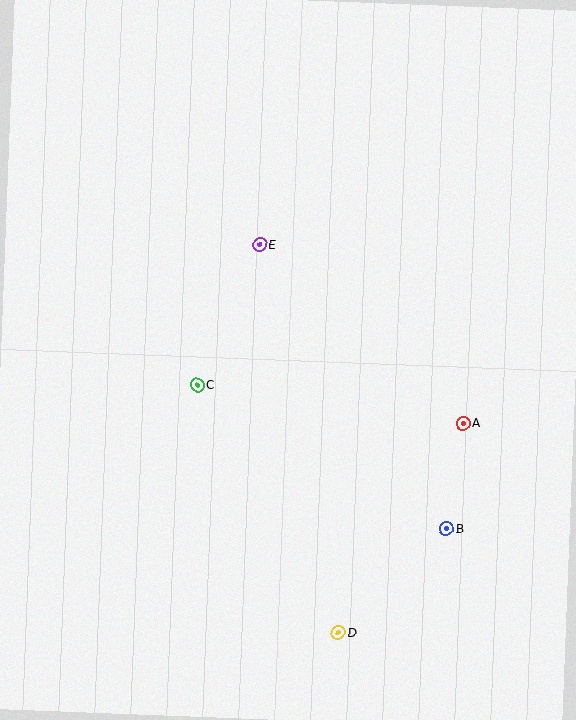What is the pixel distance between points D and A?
The distance between D and A is 244 pixels.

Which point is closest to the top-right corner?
Point E is closest to the top-right corner.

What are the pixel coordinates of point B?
Point B is at (447, 529).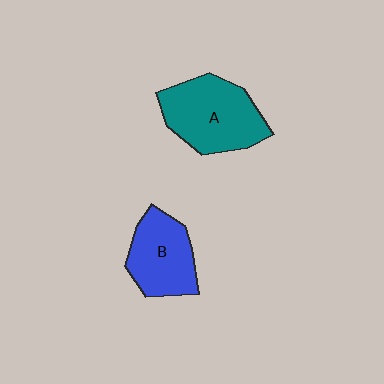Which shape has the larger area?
Shape A (teal).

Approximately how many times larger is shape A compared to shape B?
Approximately 1.3 times.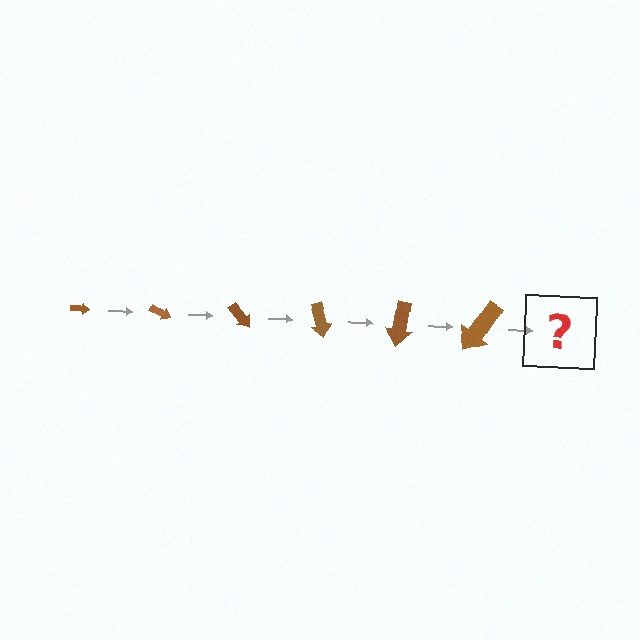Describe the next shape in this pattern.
It should be an arrow, larger than the previous one and rotated 150 degrees from the start.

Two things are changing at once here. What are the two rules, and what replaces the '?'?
The two rules are that the arrow grows larger each step and it rotates 25 degrees each step. The '?' should be an arrow, larger than the previous one and rotated 150 degrees from the start.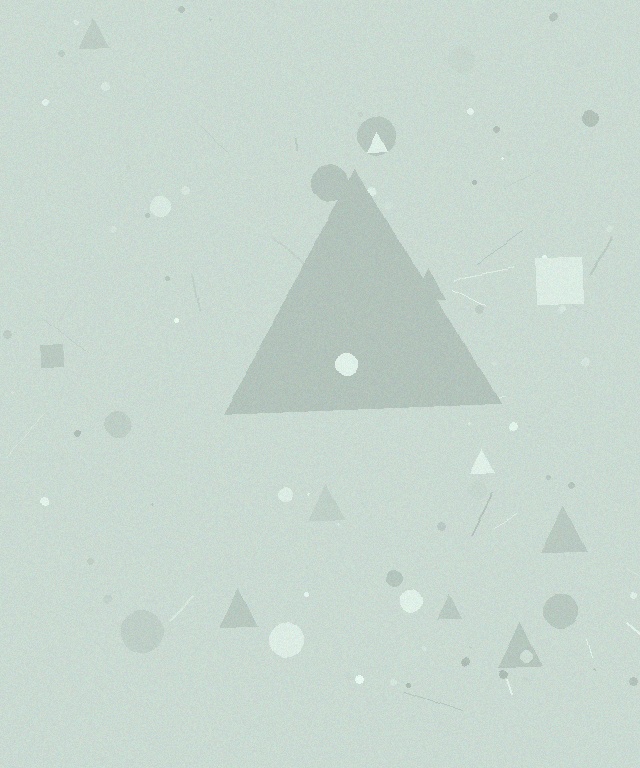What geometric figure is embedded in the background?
A triangle is embedded in the background.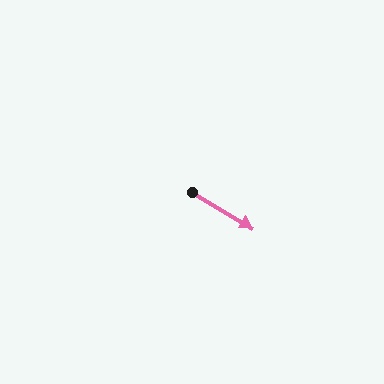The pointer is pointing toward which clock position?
Roughly 4 o'clock.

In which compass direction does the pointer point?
Southeast.